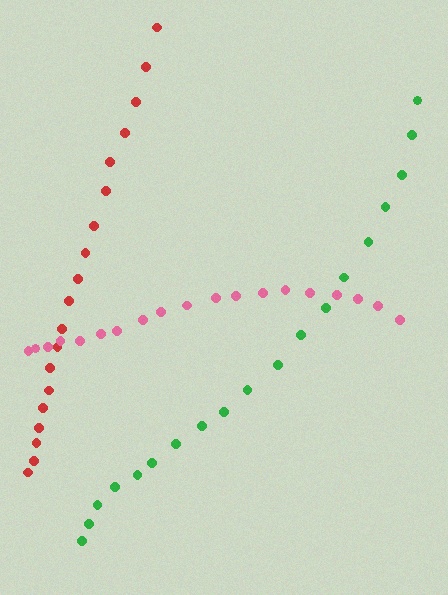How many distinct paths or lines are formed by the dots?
There are 3 distinct paths.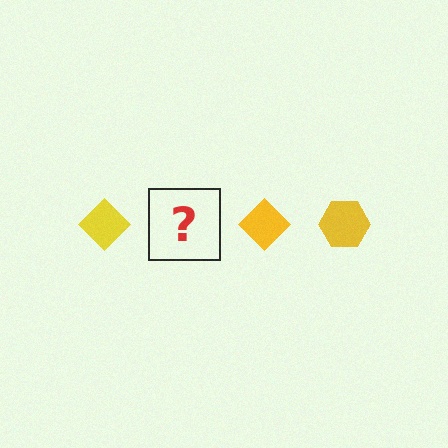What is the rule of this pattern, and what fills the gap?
The rule is that the pattern cycles through diamond, hexagon shapes in yellow. The gap should be filled with a yellow hexagon.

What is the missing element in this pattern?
The missing element is a yellow hexagon.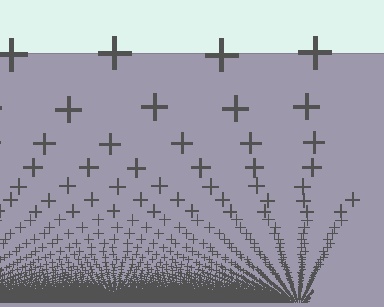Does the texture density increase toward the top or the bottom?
Density increases toward the bottom.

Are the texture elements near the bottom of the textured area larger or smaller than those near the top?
Smaller. The gradient is inverted — elements near the bottom are smaller and denser.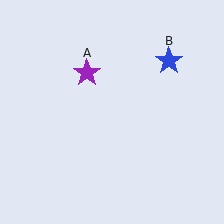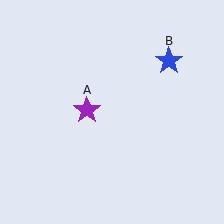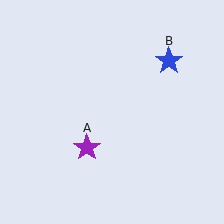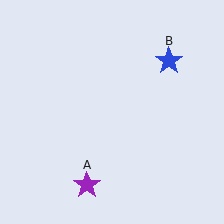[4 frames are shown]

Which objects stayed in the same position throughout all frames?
Blue star (object B) remained stationary.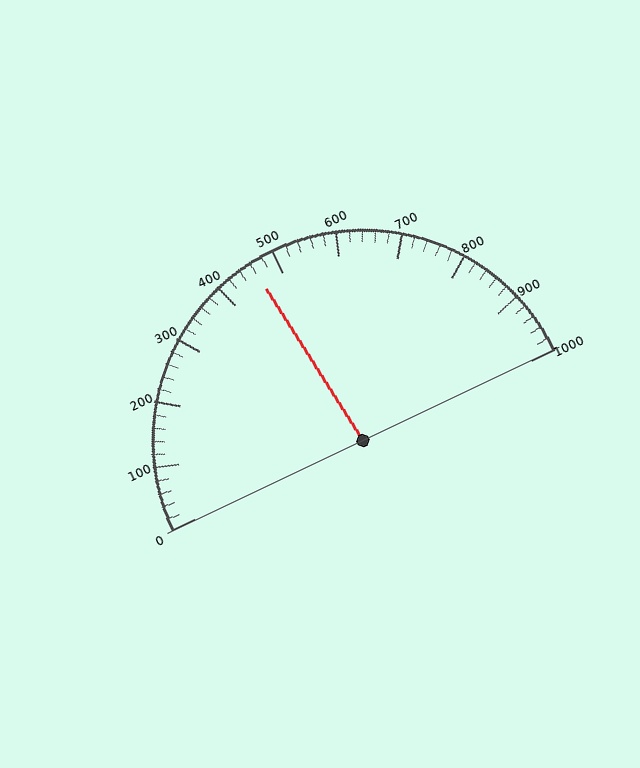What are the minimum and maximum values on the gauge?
The gauge ranges from 0 to 1000.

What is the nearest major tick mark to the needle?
The nearest major tick mark is 500.